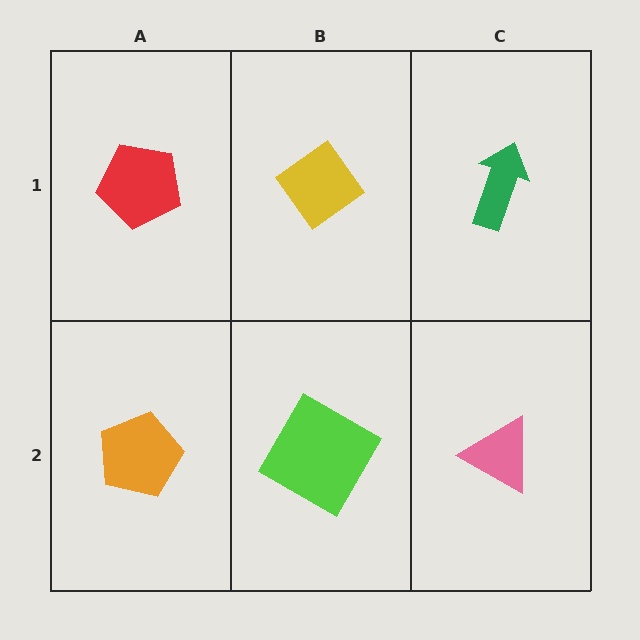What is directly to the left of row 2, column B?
An orange pentagon.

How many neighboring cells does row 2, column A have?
2.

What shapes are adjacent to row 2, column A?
A red pentagon (row 1, column A), a lime diamond (row 2, column B).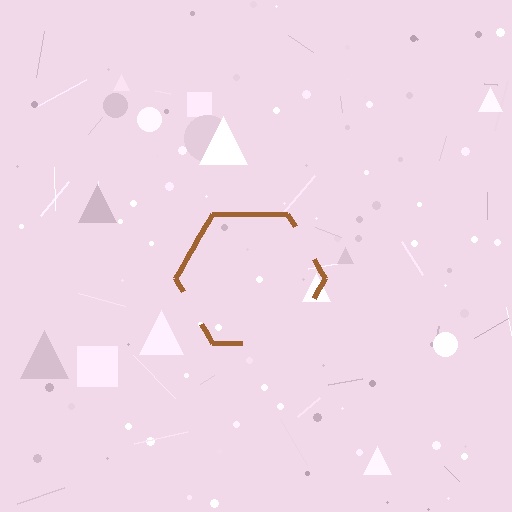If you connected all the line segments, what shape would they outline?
They would outline a hexagon.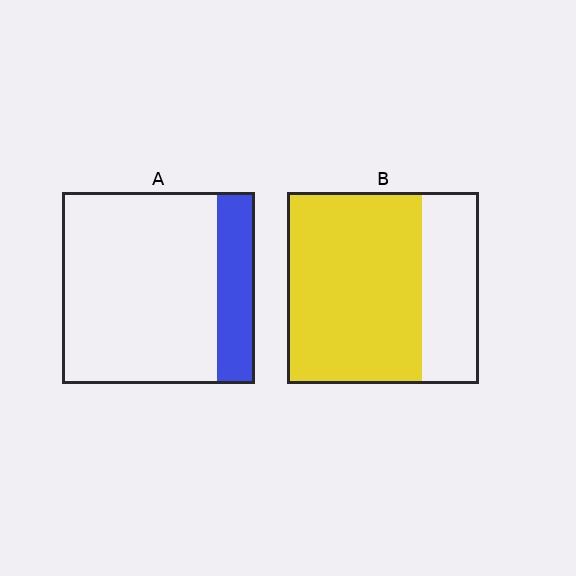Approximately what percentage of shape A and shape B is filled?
A is approximately 20% and B is approximately 70%.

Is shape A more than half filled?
No.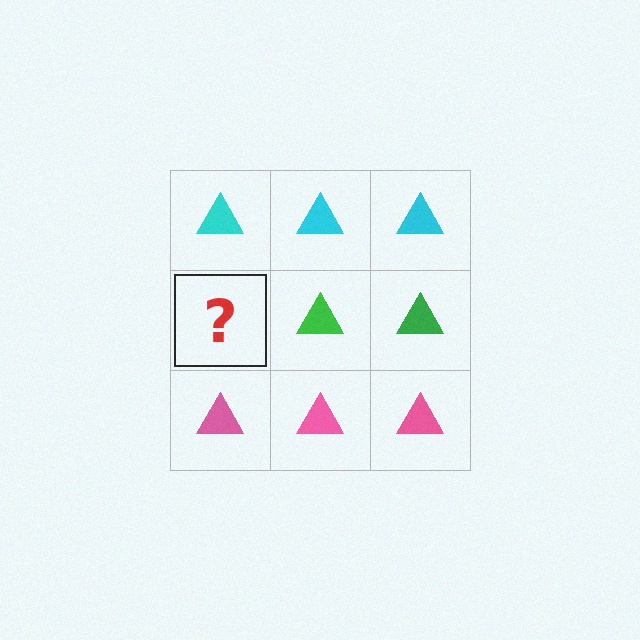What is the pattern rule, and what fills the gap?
The rule is that each row has a consistent color. The gap should be filled with a green triangle.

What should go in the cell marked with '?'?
The missing cell should contain a green triangle.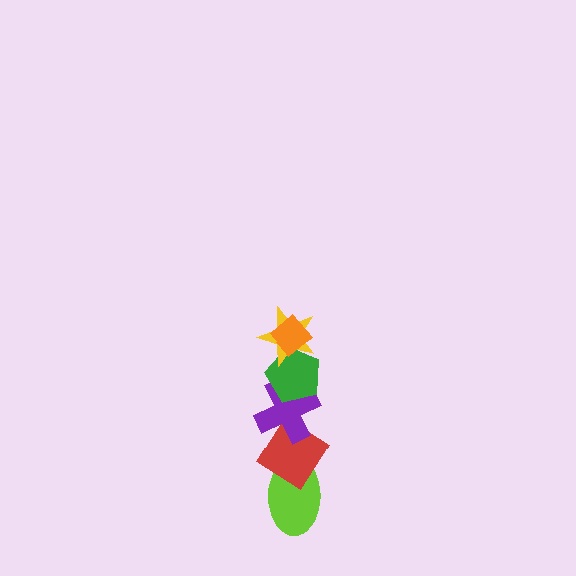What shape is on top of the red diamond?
The purple cross is on top of the red diamond.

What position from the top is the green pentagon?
The green pentagon is 3rd from the top.